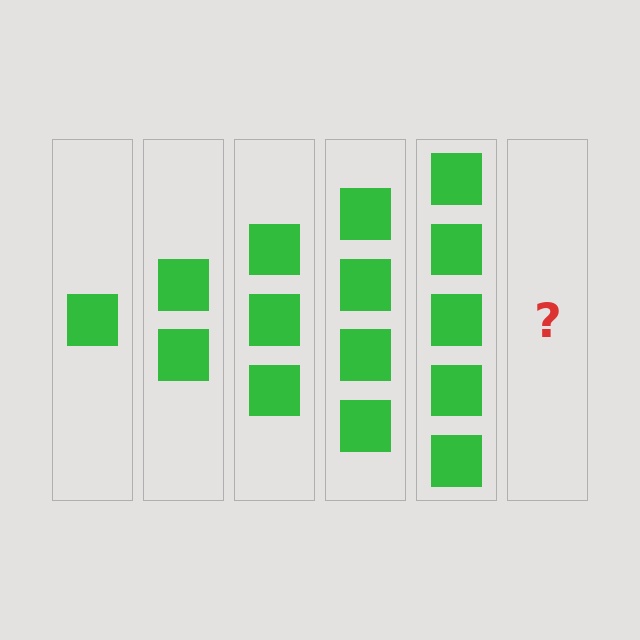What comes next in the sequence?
The next element should be 6 squares.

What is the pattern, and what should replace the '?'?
The pattern is that each step adds one more square. The '?' should be 6 squares.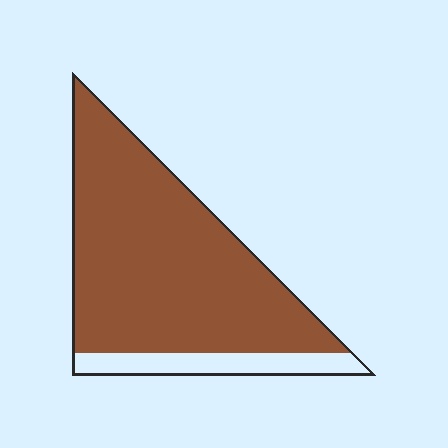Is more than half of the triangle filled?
Yes.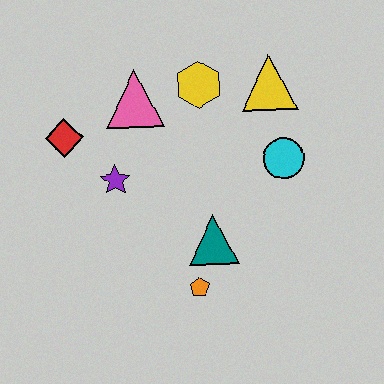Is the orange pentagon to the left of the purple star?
No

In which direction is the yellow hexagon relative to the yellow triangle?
The yellow hexagon is to the left of the yellow triangle.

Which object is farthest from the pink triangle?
The orange pentagon is farthest from the pink triangle.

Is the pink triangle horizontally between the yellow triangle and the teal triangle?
No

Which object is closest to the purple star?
The red diamond is closest to the purple star.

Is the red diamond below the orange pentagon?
No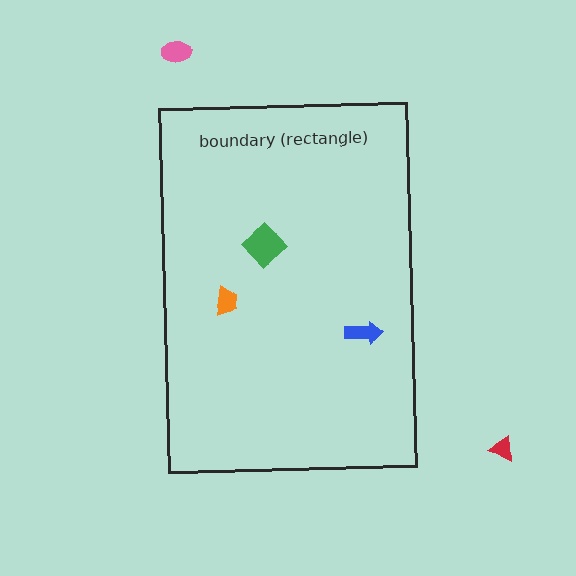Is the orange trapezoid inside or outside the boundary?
Inside.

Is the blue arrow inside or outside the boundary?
Inside.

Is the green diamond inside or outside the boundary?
Inside.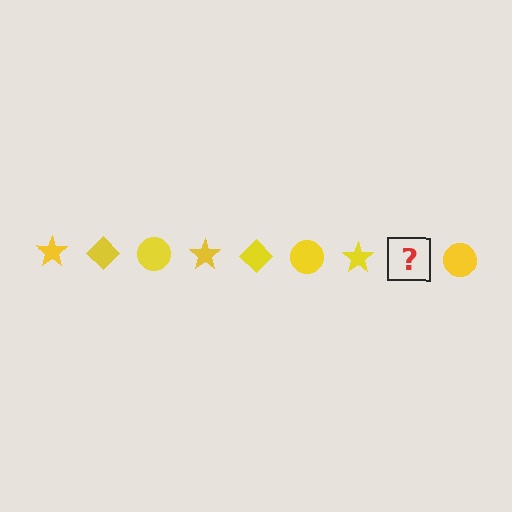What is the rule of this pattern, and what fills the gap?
The rule is that the pattern cycles through star, diamond, circle shapes in yellow. The gap should be filled with a yellow diamond.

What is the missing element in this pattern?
The missing element is a yellow diamond.